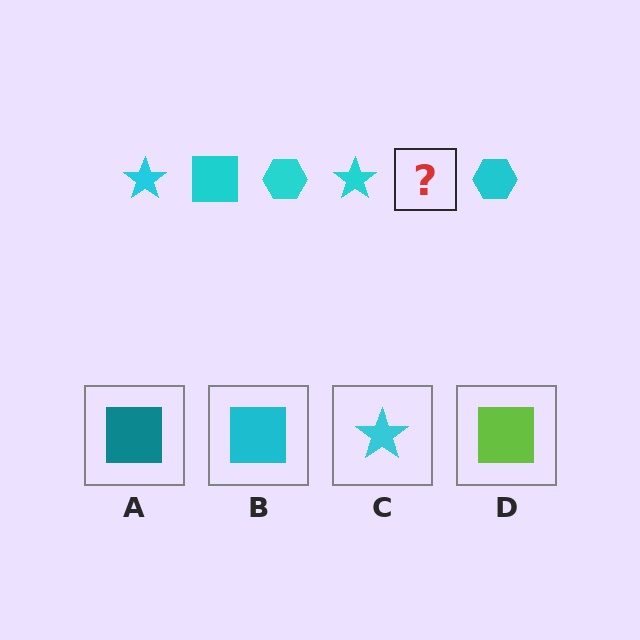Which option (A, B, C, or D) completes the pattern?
B.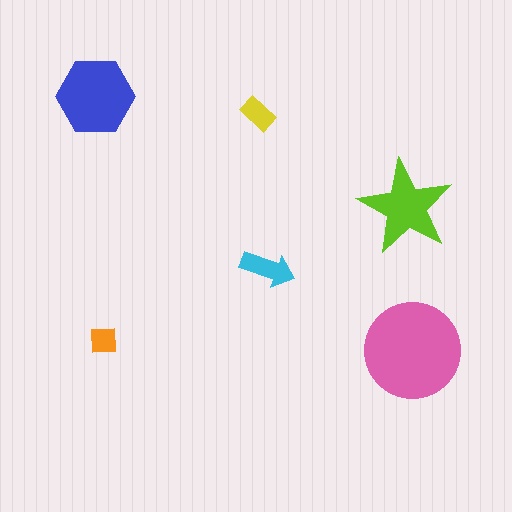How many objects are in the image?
There are 6 objects in the image.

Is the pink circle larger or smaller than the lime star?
Larger.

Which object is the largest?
The pink circle.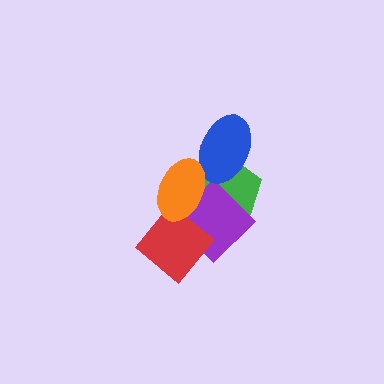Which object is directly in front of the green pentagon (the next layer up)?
The purple diamond is directly in front of the green pentagon.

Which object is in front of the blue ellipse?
The orange ellipse is in front of the blue ellipse.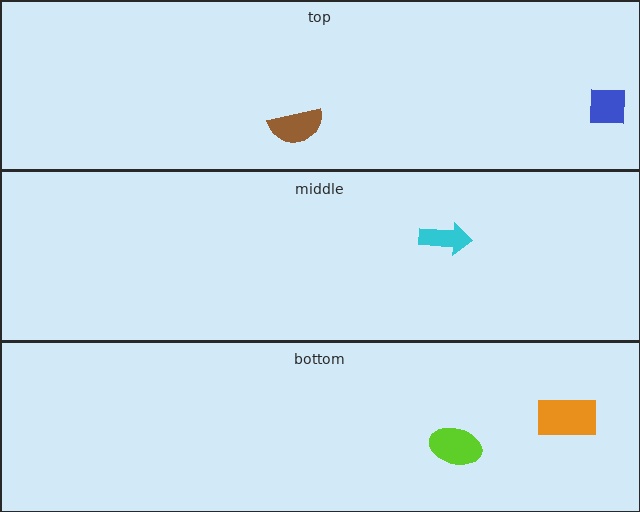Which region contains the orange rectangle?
The bottom region.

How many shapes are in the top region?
2.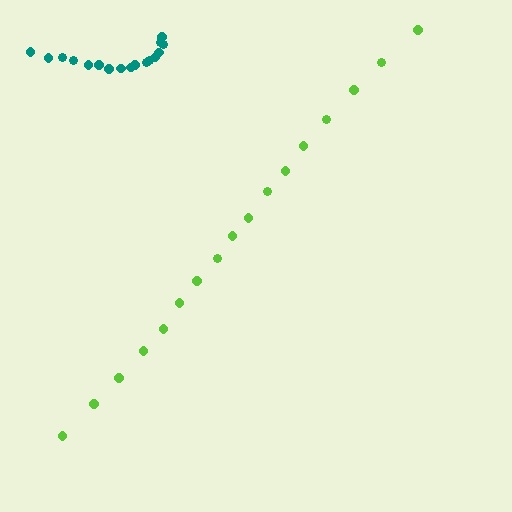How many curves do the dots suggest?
There are 2 distinct paths.